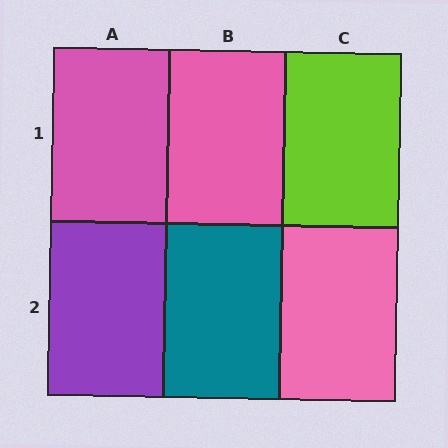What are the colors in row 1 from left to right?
Pink, pink, lime.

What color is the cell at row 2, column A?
Purple.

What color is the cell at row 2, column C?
Pink.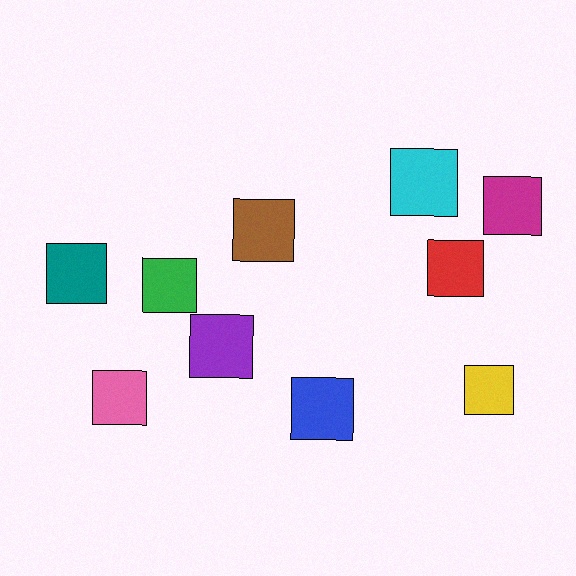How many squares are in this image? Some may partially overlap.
There are 10 squares.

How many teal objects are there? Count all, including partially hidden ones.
There is 1 teal object.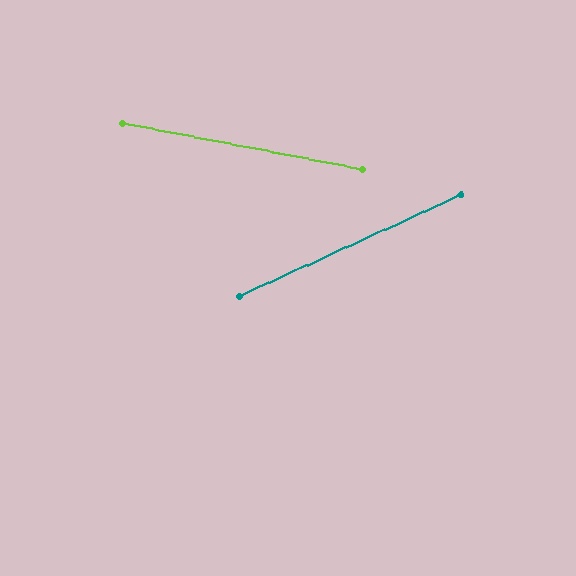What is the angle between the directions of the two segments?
Approximately 35 degrees.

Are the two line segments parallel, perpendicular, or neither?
Neither parallel nor perpendicular — they differ by about 35°.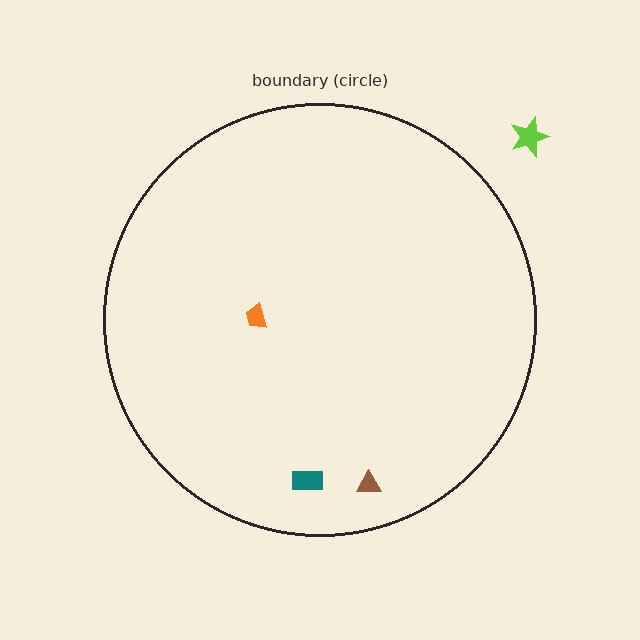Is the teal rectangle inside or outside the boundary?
Inside.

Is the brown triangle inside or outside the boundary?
Inside.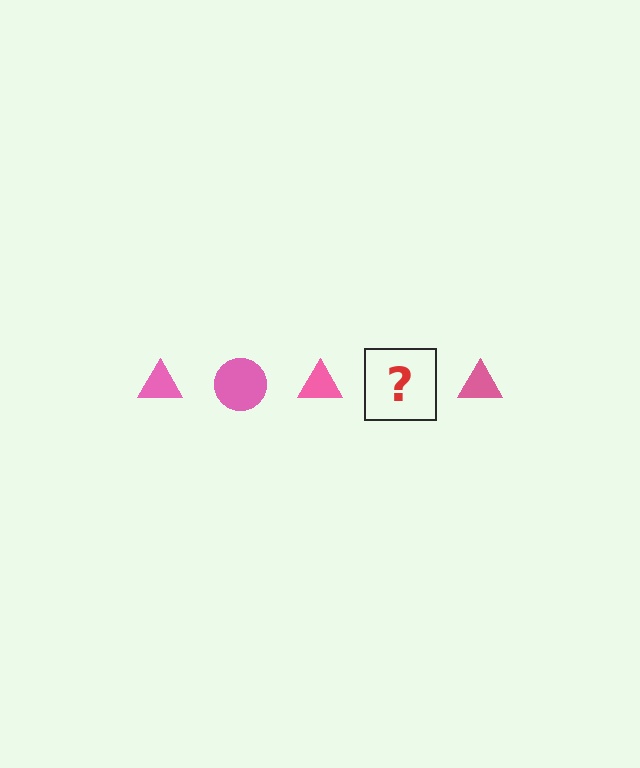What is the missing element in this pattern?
The missing element is a pink circle.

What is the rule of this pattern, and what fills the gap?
The rule is that the pattern cycles through triangle, circle shapes in pink. The gap should be filled with a pink circle.